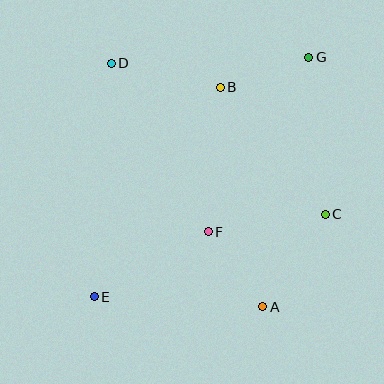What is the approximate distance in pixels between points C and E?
The distance between C and E is approximately 245 pixels.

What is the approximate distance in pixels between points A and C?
The distance between A and C is approximately 111 pixels.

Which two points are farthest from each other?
Points E and G are farthest from each other.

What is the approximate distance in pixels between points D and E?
The distance between D and E is approximately 234 pixels.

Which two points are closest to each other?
Points A and F are closest to each other.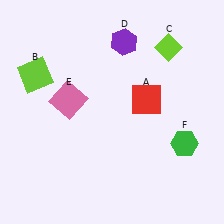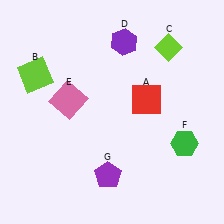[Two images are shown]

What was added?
A purple pentagon (G) was added in Image 2.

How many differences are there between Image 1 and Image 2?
There is 1 difference between the two images.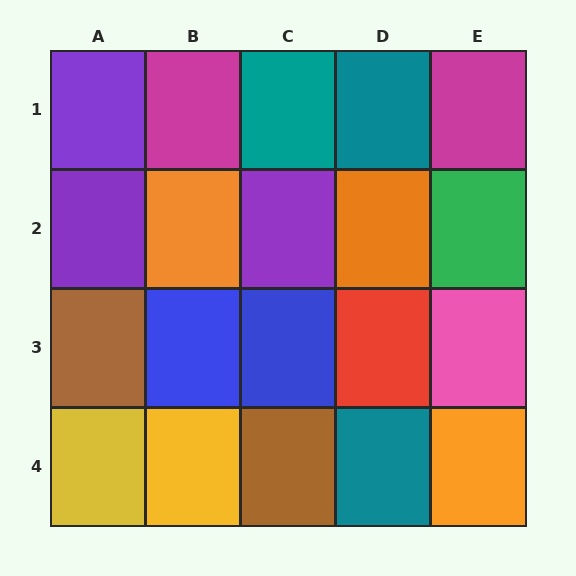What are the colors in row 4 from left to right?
Yellow, yellow, brown, teal, orange.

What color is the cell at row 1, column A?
Purple.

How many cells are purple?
3 cells are purple.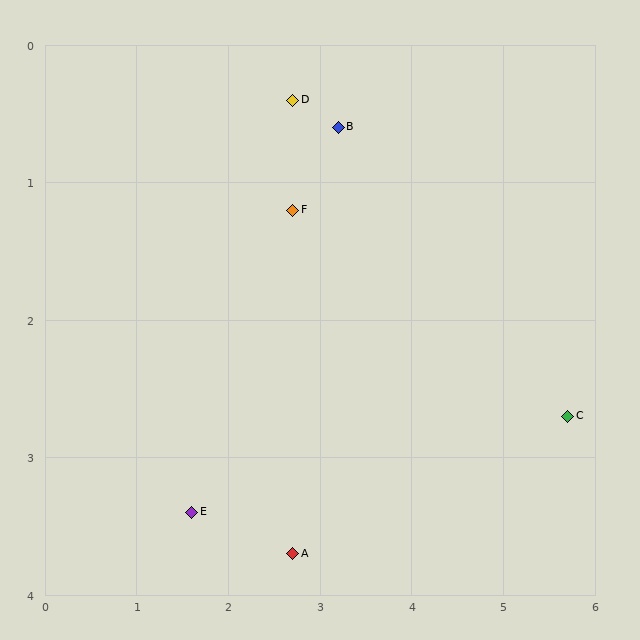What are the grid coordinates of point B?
Point B is at approximately (3.2, 0.6).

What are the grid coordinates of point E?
Point E is at approximately (1.6, 3.4).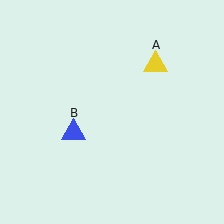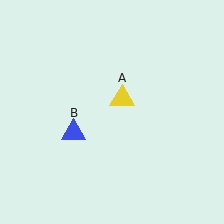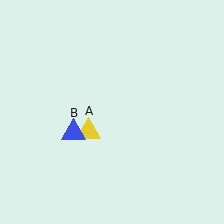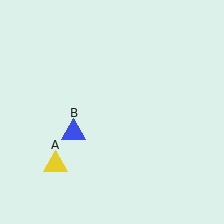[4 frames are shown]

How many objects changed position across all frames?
1 object changed position: yellow triangle (object A).